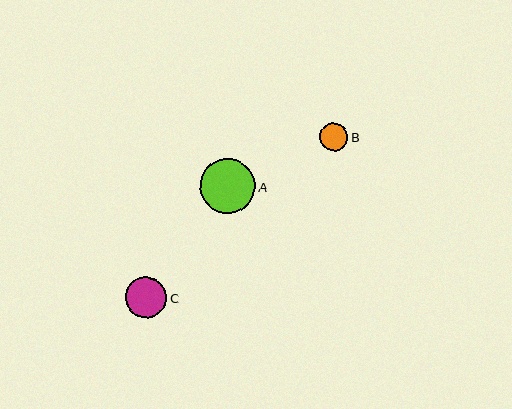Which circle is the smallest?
Circle B is the smallest with a size of approximately 29 pixels.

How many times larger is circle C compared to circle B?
Circle C is approximately 1.4 times the size of circle B.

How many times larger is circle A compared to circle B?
Circle A is approximately 1.9 times the size of circle B.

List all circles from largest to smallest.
From largest to smallest: A, C, B.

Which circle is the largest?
Circle A is the largest with a size of approximately 55 pixels.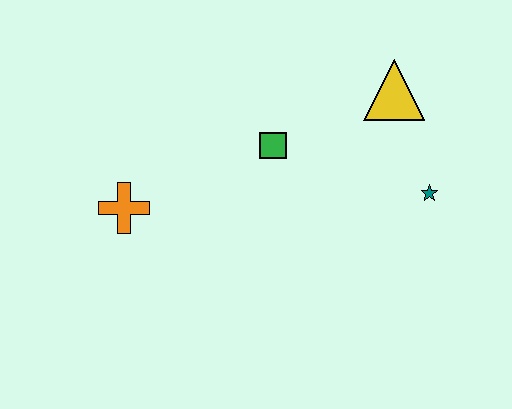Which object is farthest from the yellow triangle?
The orange cross is farthest from the yellow triangle.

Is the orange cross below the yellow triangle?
Yes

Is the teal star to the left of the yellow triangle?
No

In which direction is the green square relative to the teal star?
The green square is to the left of the teal star.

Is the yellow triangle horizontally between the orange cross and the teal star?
Yes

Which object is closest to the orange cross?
The green square is closest to the orange cross.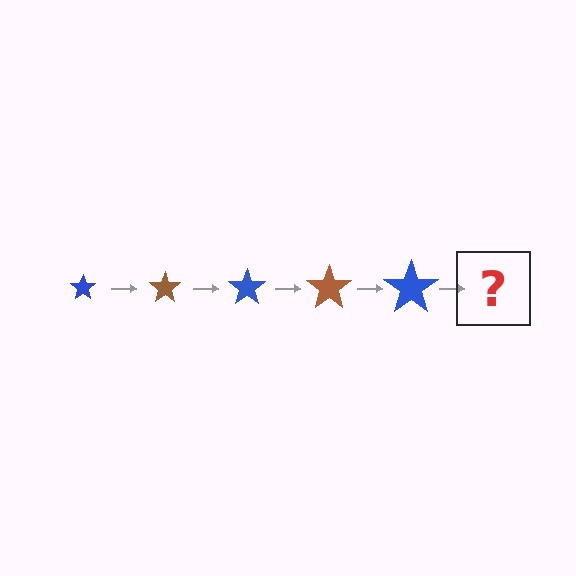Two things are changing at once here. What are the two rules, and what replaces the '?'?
The two rules are that the star grows larger each step and the color cycles through blue and brown. The '?' should be a brown star, larger than the previous one.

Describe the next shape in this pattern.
It should be a brown star, larger than the previous one.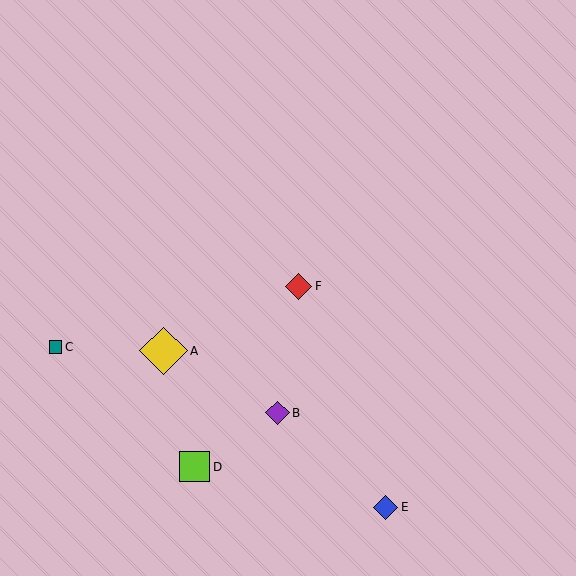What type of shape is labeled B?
Shape B is a purple diamond.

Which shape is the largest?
The yellow diamond (labeled A) is the largest.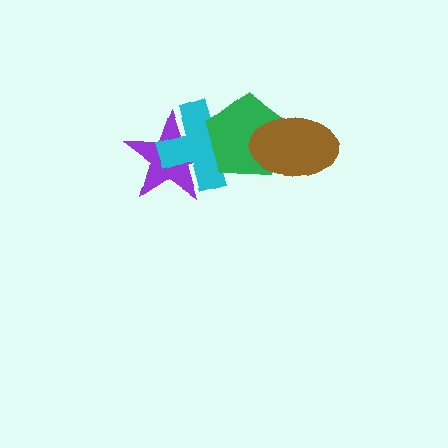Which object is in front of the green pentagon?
The brown ellipse is in front of the green pentagon.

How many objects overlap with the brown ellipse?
1 object overlaps with the brown ellipse.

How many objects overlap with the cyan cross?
2 objects overlap with the cyan cross.